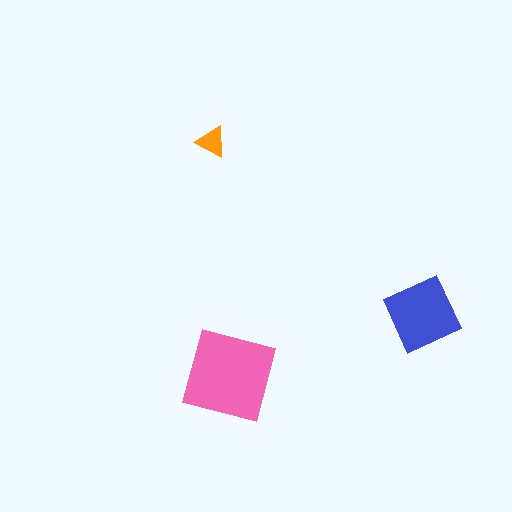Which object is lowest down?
The pink square is bottommost.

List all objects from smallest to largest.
The orange triangle, the blue square, the pink square.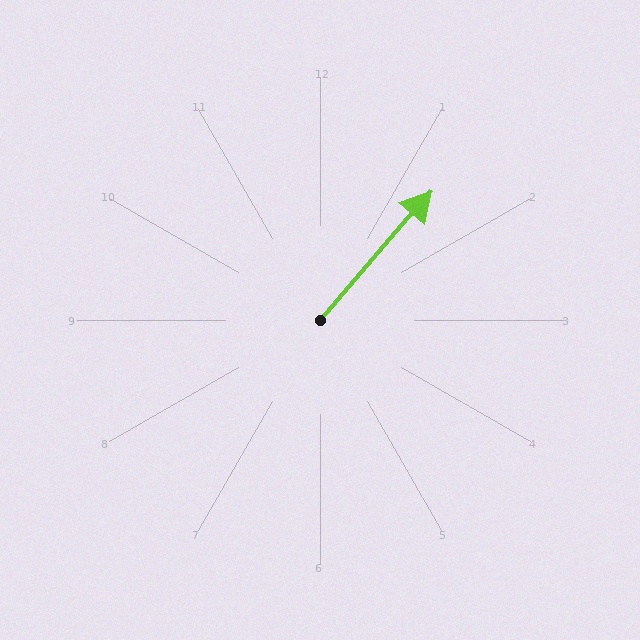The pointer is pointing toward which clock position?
Roughly 1 o'clock.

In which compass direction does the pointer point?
Northeast.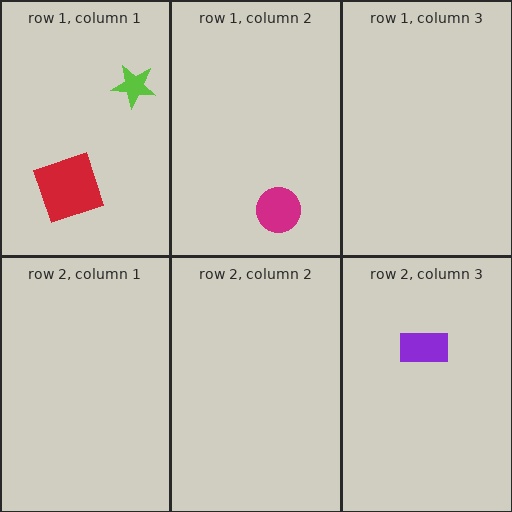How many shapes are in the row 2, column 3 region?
1.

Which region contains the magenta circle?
The row 1, column 2 region.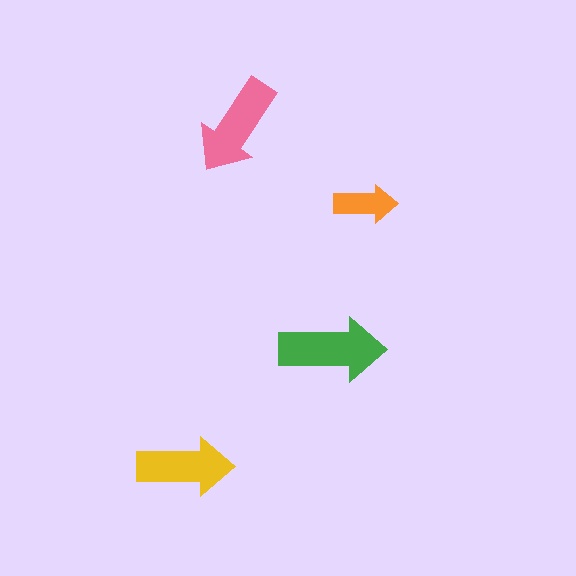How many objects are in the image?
There are 4 objects in the image.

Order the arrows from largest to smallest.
the green one, the pink one, the yellow one, the orange one.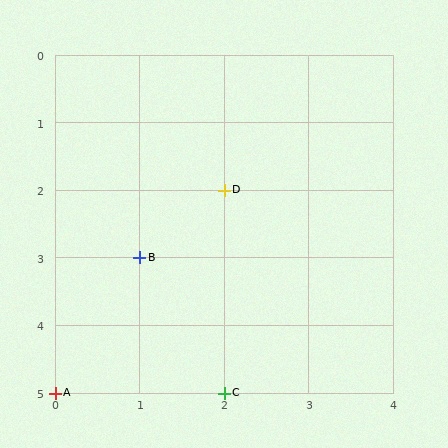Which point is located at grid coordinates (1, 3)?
Point B is at (1, 3).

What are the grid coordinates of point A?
Point A is at grid coordinates (0, 5).